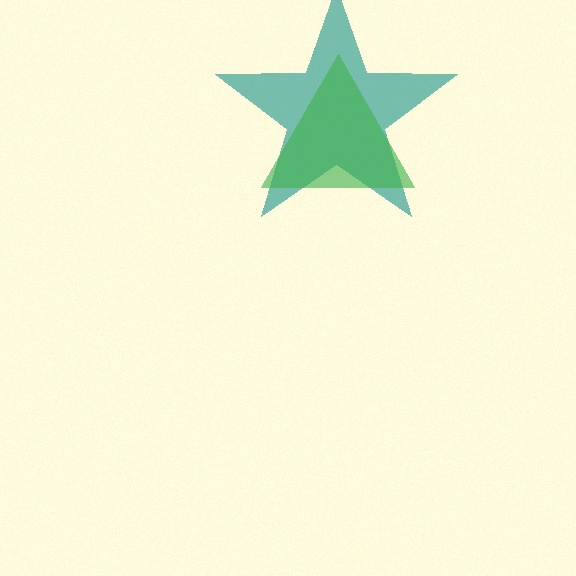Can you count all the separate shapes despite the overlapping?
Yes, there are 2 separate shapes.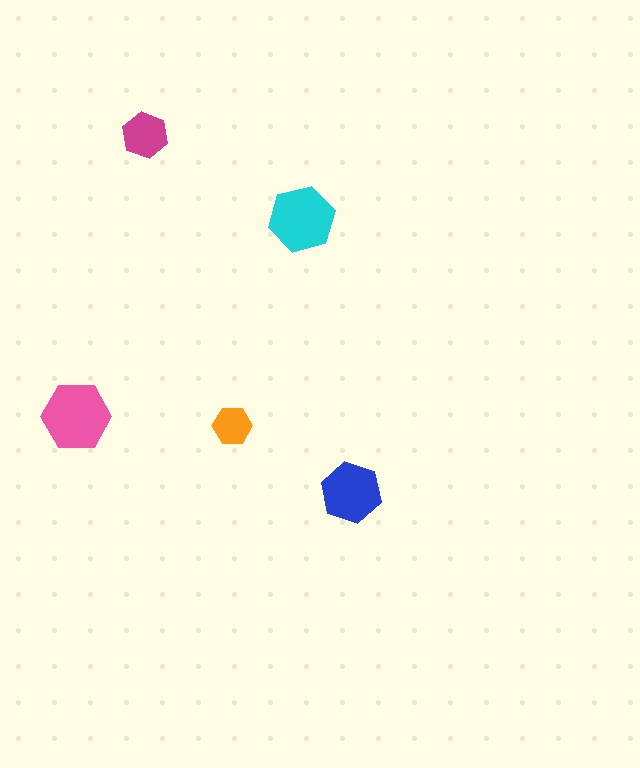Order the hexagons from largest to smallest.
the pink one, the cyan one, the blue one, the magenta one, the orange one.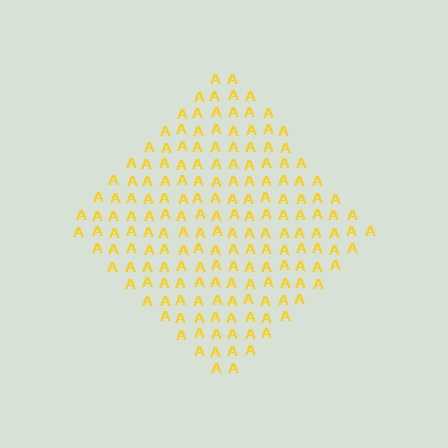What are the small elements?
The small elements are letter A's.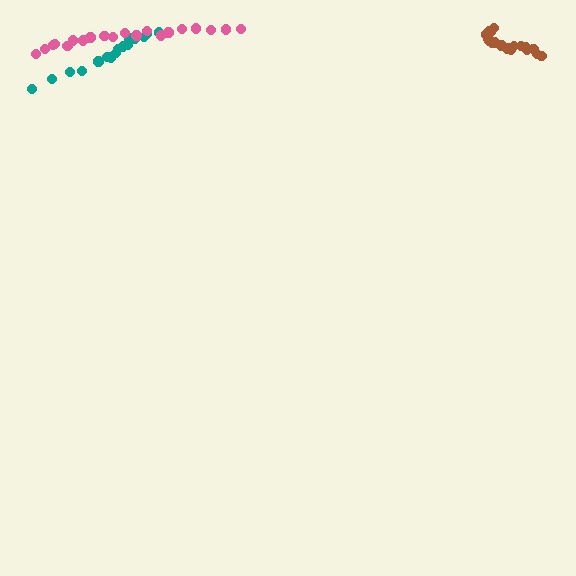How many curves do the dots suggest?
There are 3 distinct paths.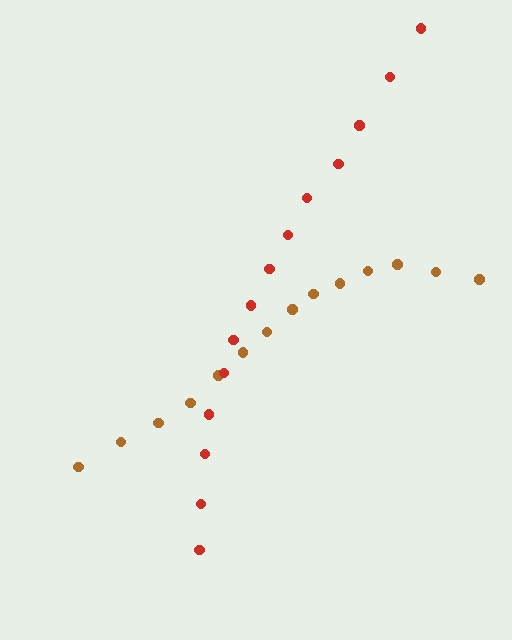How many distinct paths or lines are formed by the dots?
There are 2 distinct paths.